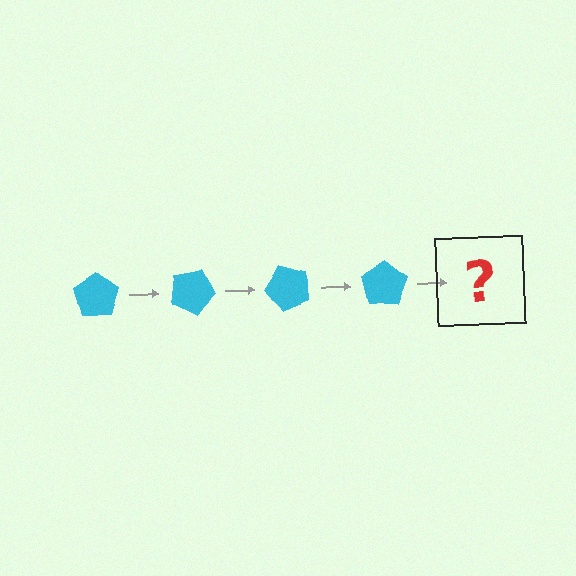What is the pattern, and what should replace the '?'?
The pattern is that the pentagon rotates 25 degrees each step. The '?' should be a cyan pentagon rotated 100 degrees.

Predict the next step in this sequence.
The next step is a cyan pentagon rotated 100 degrees.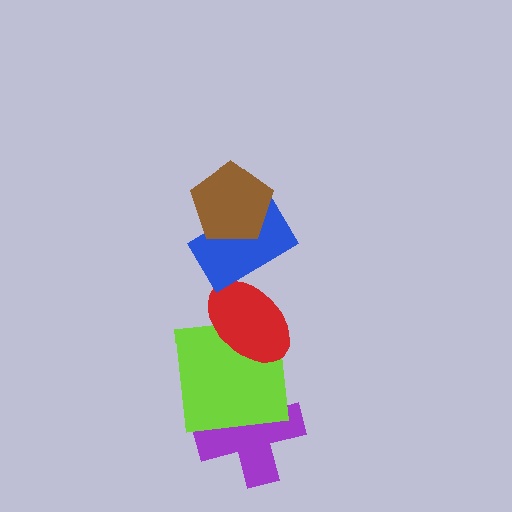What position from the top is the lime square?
The lime square is 4th from the top.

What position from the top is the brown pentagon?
The brown pentagon is 1st from the top.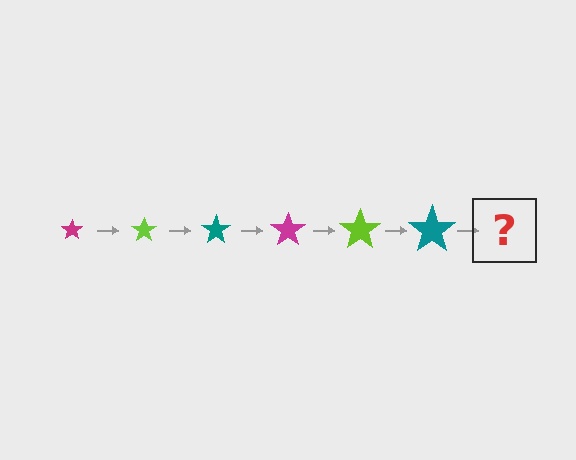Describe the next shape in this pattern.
It should be a magenta star, larger than the previous one.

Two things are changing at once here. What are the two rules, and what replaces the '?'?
The two rules are that the star grows larger each step and the color cycles through magenta, lime, and teal. The '?' should be a magenta star, larger than the previous one.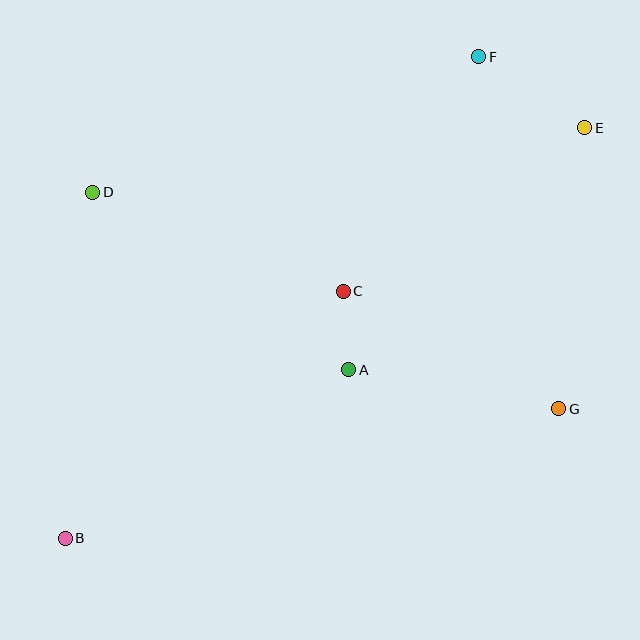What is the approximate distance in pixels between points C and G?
The distance between C and G is approximately 246 pixels.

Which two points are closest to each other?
Points A and C are closest to each other.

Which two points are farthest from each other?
Points B and E are farthest from each other.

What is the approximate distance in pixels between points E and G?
The distance between E and G is approximately 282 pixels.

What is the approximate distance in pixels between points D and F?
The distance between D and F is approximately 409 pixels.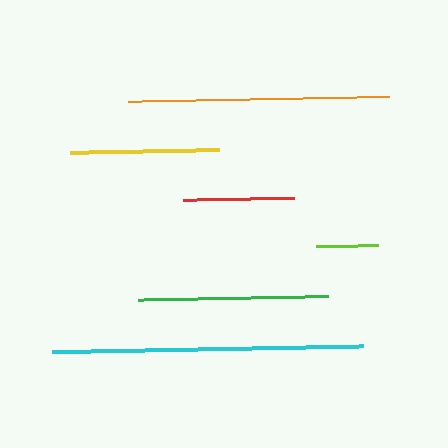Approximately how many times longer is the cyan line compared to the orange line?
The cyan line is approximately 1.2 times the length of the orange line.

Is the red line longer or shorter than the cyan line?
The cyan line is longer than the red line.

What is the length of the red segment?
The red segment is approximately 112 pixels long.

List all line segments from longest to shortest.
From longest to shortest: cyan, orange, green, yellow, red, lime.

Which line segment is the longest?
The cyan line is the longest at approximately 312 pixels.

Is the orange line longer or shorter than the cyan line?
The cyan line is longer than the orange line.